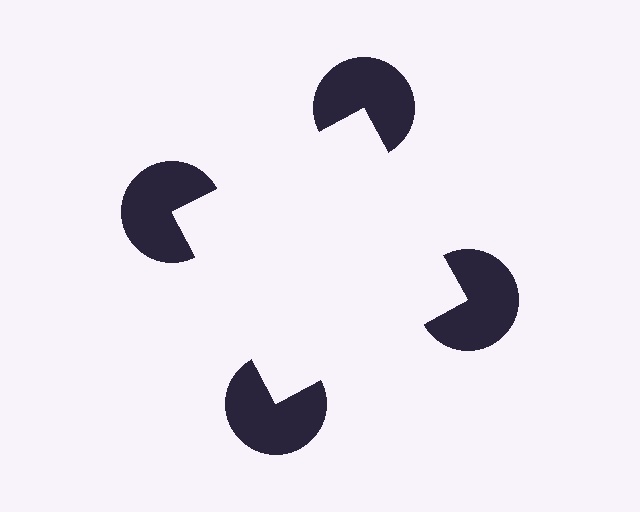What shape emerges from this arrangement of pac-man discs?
An illusory square — its edges are inferred from the aligned wedge cuts in the pac-man discs, not physically drawn.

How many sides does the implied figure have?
4 sides.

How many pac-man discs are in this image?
There are 4 — one at each vertex of the illusory square.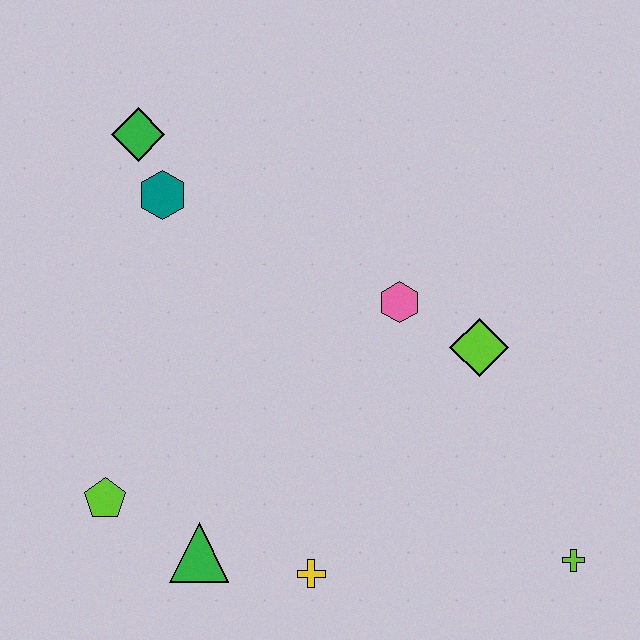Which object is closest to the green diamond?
The teal hexagon is closest to the green diamond.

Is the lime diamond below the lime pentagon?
No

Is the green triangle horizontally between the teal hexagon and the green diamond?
No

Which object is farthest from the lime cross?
The green diamond is farthest from the lime cross.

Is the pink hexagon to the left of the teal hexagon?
No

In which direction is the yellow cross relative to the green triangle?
The yellow cross is to the right of the green triangle.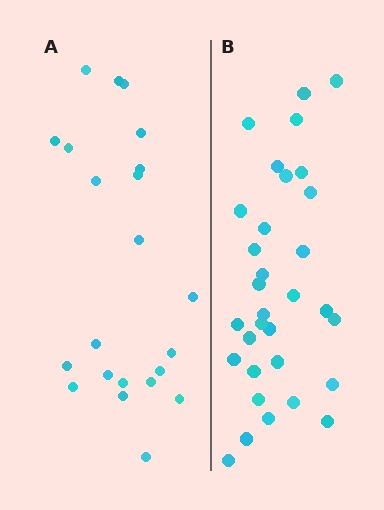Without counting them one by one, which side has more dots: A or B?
Region B (the right region) has more dots.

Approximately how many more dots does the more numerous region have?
Region B has roughly 10 or so more dots than region A.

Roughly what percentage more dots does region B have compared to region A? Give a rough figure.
About 45% more.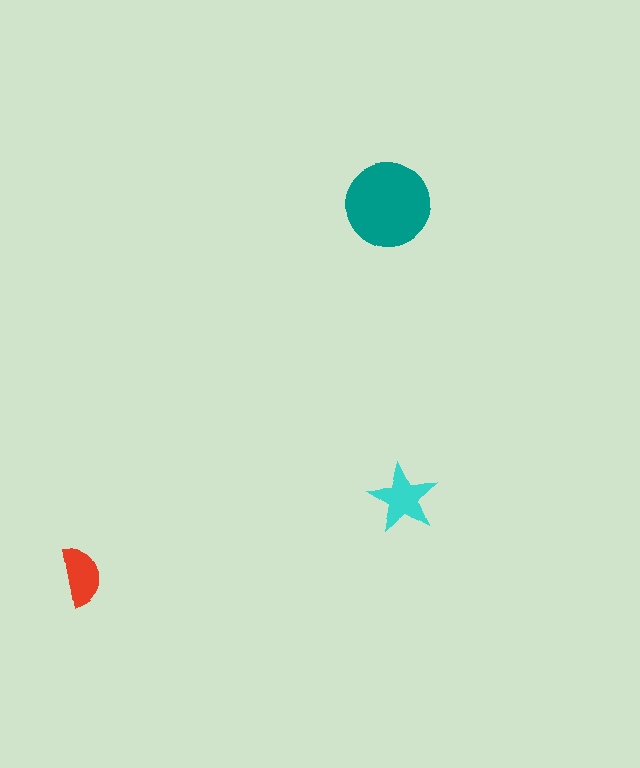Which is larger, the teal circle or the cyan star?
The teal circle.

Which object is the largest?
The teal circle.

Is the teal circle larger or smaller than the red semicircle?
Larger.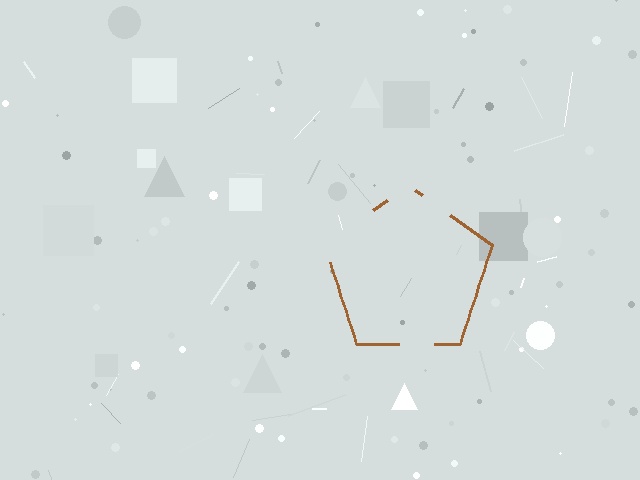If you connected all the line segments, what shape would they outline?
They would outline a pentagon.